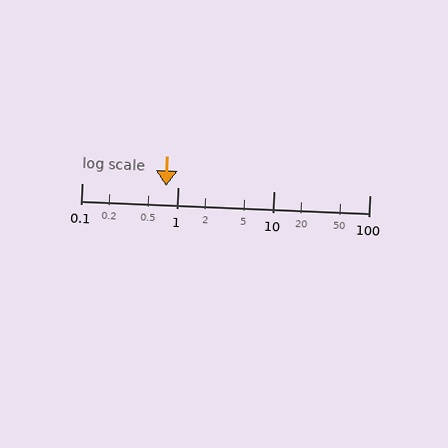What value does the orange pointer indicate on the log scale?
The pointer indicates approximately 0.75.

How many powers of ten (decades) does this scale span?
The scale spans 3 decades, from 0.1 to 100.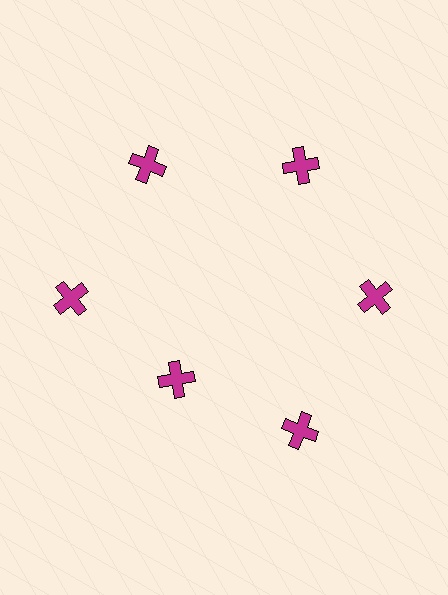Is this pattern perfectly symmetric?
No. The 6 magenta crosses are arranged in a ring, but one element near the 7 o'clock position is pulled inward toward the center, breaking the 6-fold rotational symmetry.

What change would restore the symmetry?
The symmetry would be restored by moving it outward, back onto the ring so that all 6 crosses sit at equal angles and equal distance from the center.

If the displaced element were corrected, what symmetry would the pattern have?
It would have 6-fold rotational symmetry — the pattern would map onto itself every 60 degrees.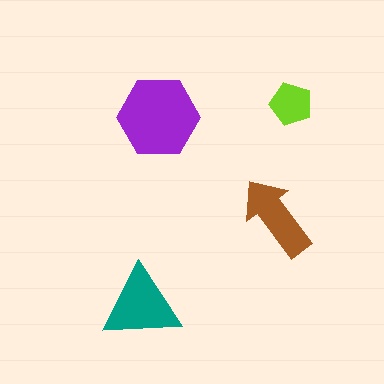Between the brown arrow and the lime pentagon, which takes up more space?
The brown arrow.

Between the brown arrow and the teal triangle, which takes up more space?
The teal triangle.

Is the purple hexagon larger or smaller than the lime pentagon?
Larger.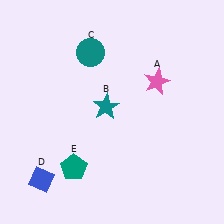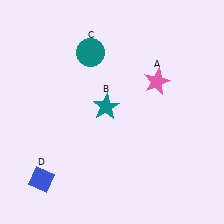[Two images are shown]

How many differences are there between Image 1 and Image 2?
There is 1 difference between the two images.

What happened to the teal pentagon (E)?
The teal pentagon (E) was removed in Image 2. It was in the bottom-left area of Image 1.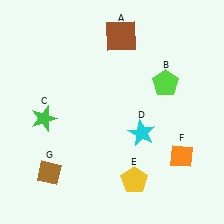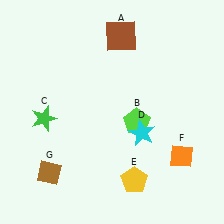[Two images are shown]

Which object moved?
The lime pentagon (B) moved down.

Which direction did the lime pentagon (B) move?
The lime pentagon (B) moved down.